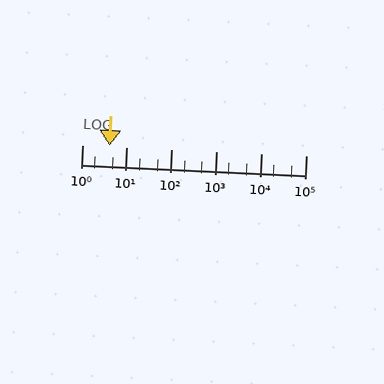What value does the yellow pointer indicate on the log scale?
The pointer indicates approximately 4.1.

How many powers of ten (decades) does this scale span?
The scale spans 5 decades, from 1 to 100000.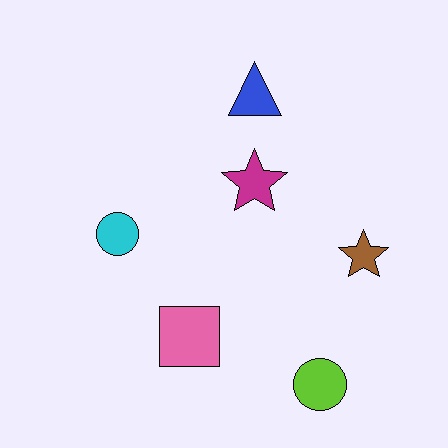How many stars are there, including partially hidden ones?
There are 2 stars.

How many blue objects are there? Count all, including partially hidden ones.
There is 1 blue object.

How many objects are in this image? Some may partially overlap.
There are 6 objects.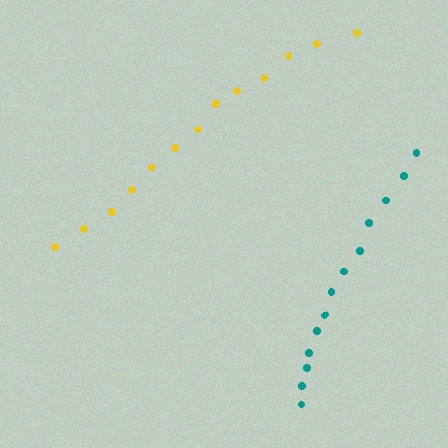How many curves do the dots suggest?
There are 2 distinct paths.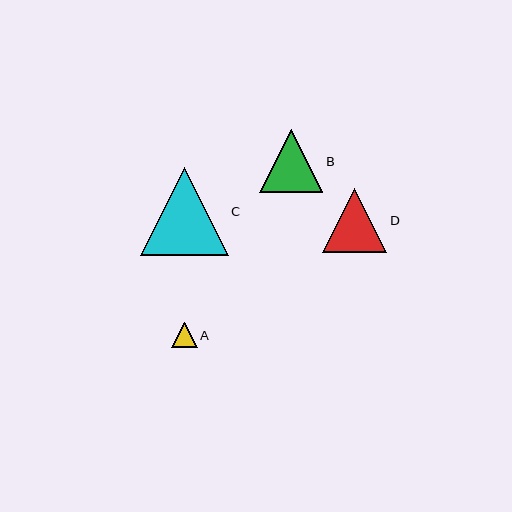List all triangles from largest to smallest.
From largest to smallest: C, D, B, A.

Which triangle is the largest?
Triangle C is the largest with a size of approximately 88 pixels.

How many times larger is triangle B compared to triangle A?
Triangle B is approximately 2.5 times the size of triangle A.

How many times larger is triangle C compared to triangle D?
Triangle C is approximately 1.4 times the size of triangle D.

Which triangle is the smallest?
Triangle A is the smallest with a size of approximately 26 pixels.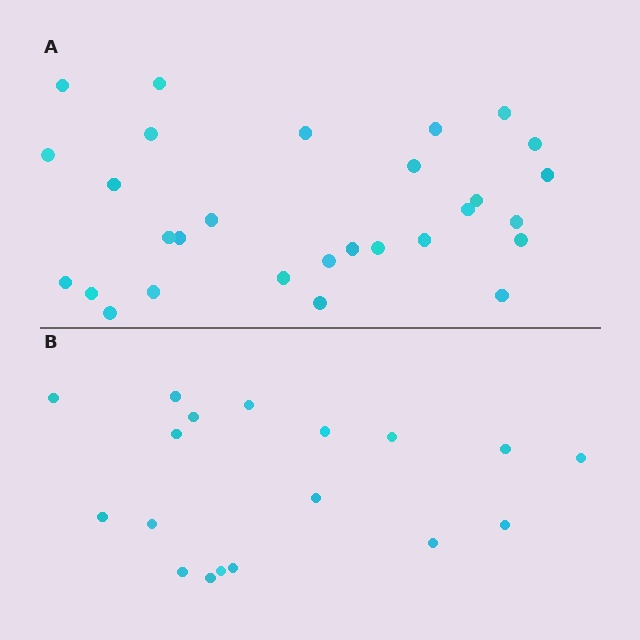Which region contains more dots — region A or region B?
Region A (the top region) has more dots.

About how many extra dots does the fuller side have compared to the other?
Region A has roughly 12 or so more dots than region B.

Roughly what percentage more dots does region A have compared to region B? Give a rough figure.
About 60% more.